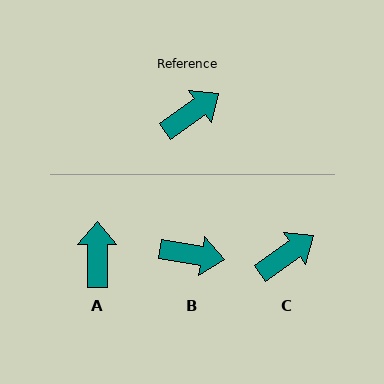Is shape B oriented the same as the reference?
No, it is off by about 44 degrees.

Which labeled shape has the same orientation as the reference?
C.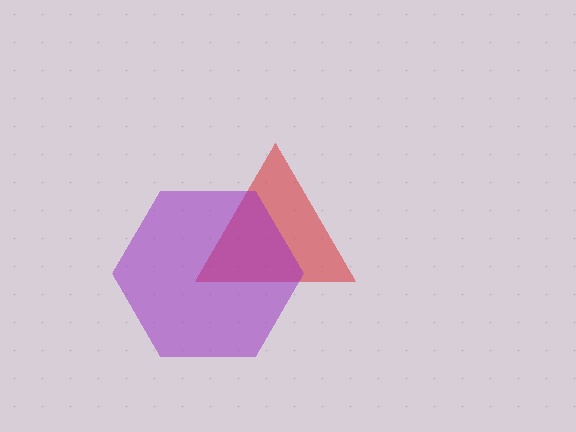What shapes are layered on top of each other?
The layered shapes are: a red triangle, a purple hexagon.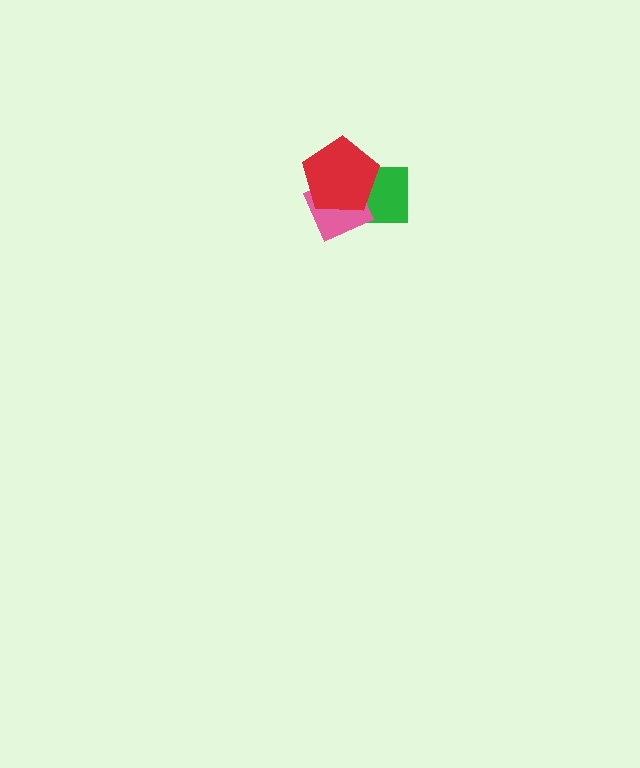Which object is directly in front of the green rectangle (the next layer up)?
The pink square is directly in front of the green rectangle.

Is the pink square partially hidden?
Yes, it is partially covered by another shape.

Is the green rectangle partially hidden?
Yes, it is partially covered by another shape.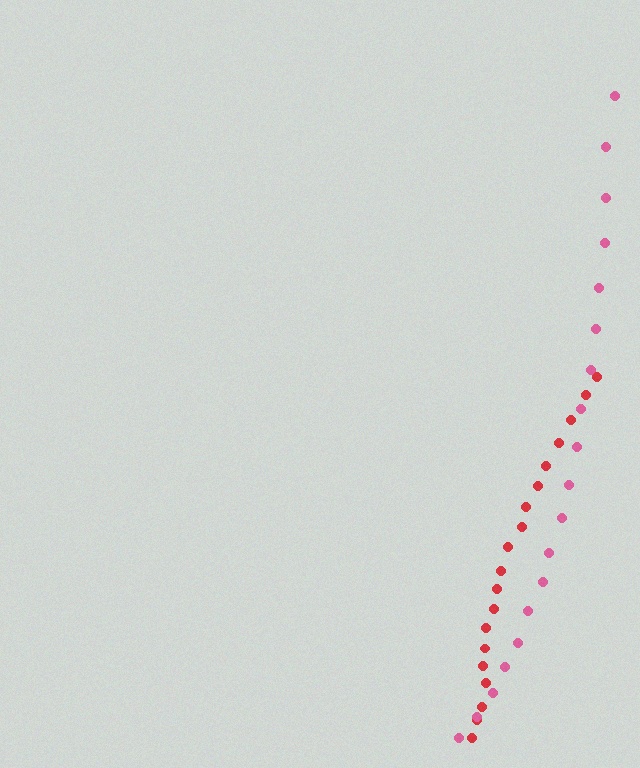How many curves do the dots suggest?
There are 2 distinct paths.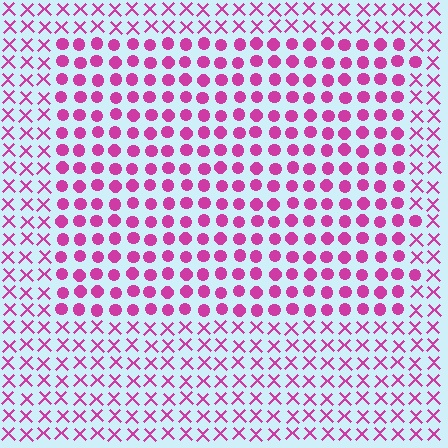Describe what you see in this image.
The image is filled with small magenta elements arranged in a uniform grid. A rectangle-shaped region contains circles, while the surrounding area contains X marks. The boundary is defined purely by the change in element shape.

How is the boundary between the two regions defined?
The boundary is defined by a change in element shape: circles inside vs. X marks outside. All elements share the same color and spacing.